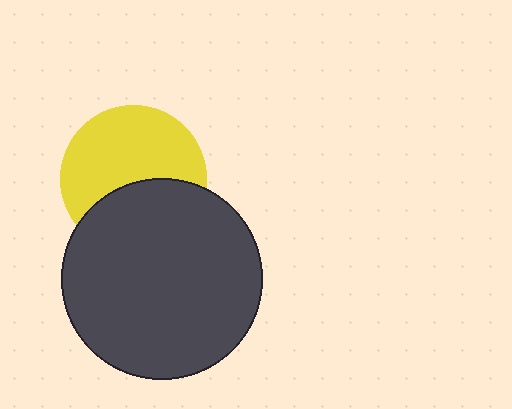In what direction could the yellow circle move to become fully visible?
The yellow circle could move up. That would shift it out from behind the dark gray circle entirely.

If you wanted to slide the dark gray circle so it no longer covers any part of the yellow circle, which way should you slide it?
Slide it down — that is the most direct way to separate the two shapes.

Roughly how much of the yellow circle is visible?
About half of it is visible (roughly 60%).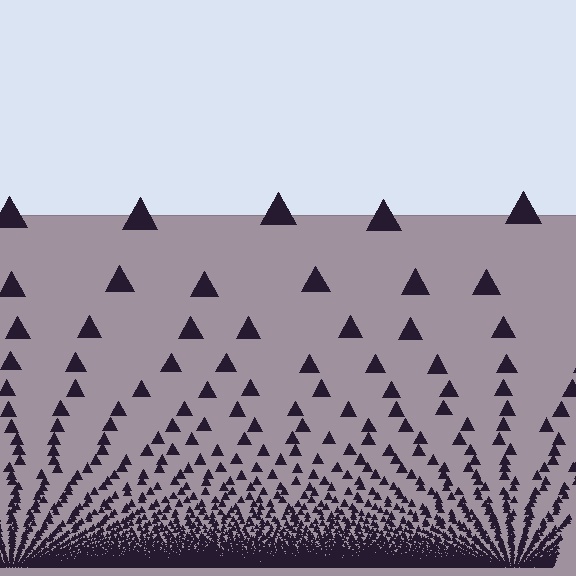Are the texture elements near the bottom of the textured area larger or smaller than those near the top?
Smaller. The gradient is inverted — elements near the bottom are smaller and denser.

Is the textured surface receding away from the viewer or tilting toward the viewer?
The surface appears to tilt toward the viewer. Texture elements get larger and sparser toward the top.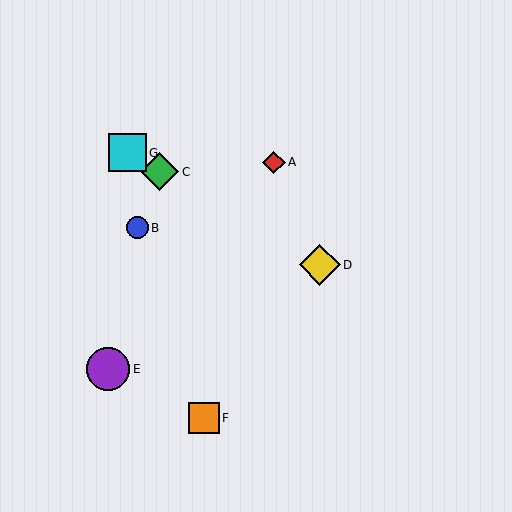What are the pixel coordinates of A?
Object A is at (274, 162).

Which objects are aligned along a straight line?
Objects C, D, G are aligned along a straight line.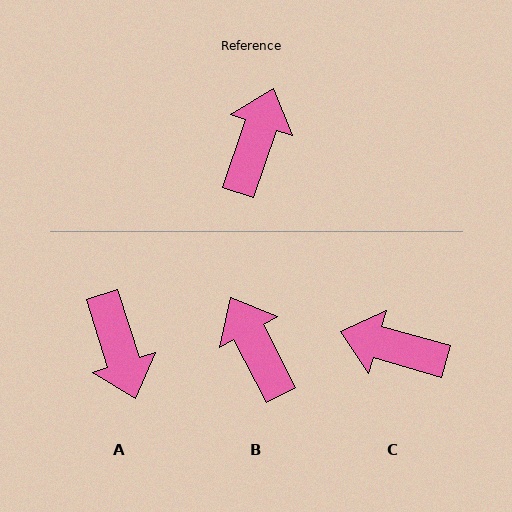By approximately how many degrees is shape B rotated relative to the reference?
Approximately 46 degrees counter-clockwise.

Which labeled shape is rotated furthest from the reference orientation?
A, about 143 degrees away.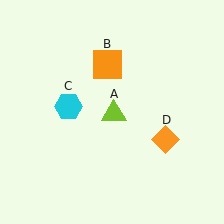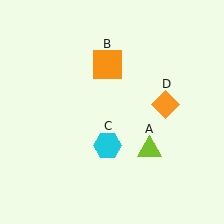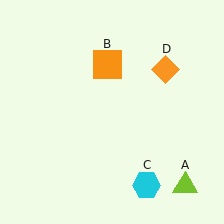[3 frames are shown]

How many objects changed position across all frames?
3 objects changed position: lime triangle (object A), cyan hexagon (object C), orange diamond (object D).